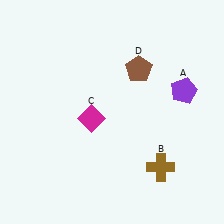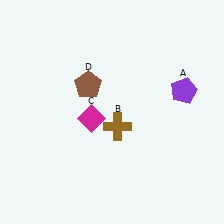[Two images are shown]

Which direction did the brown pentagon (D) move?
The brown pentagon (D) moved left.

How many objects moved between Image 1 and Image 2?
2 objects moved between the two images.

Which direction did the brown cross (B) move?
The brown cross (B) moved left.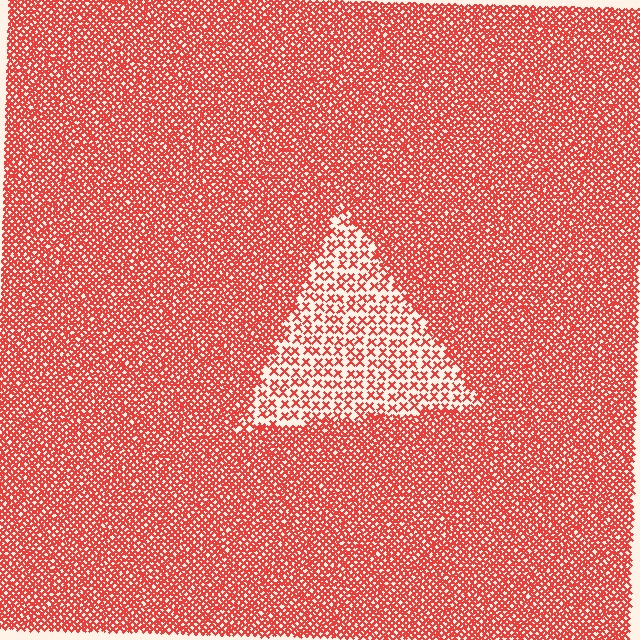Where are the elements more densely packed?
The elements are more densely packed outside the triangle boundary.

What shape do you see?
I see a triangle.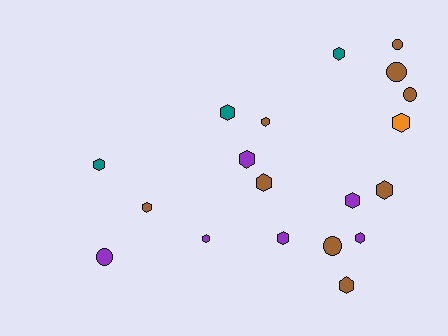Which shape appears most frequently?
Hexagon, with 14 objects.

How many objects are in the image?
There are 19 objects.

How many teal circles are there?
There are no teal circles.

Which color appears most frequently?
Brown, with 9 objects.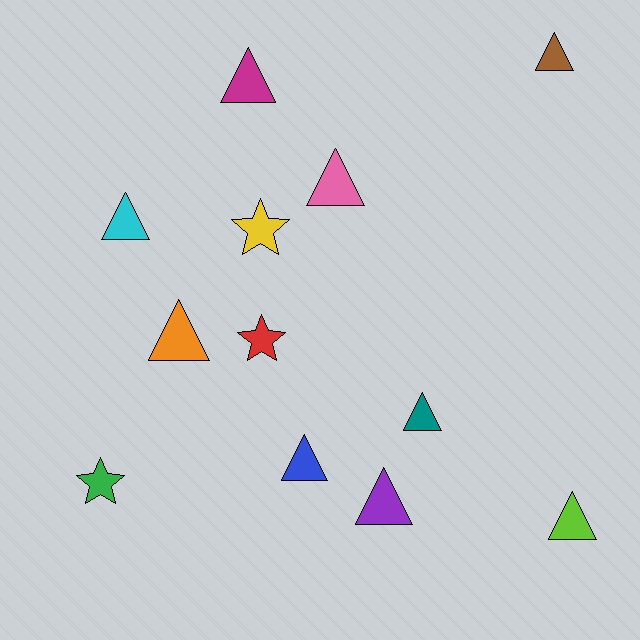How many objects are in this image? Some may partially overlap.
There are 12 objects.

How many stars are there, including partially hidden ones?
There are 3 stars.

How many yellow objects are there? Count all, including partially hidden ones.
There is 1 yellow object.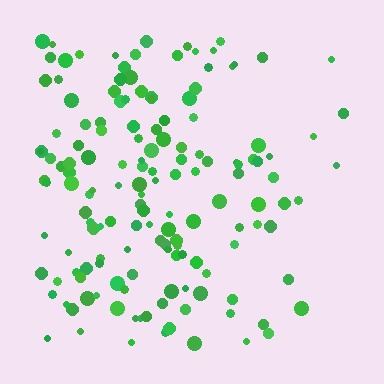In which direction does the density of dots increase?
From right to left, with the left side densest.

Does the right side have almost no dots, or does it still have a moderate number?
Still a moderate number, just noticeably fewer than the left.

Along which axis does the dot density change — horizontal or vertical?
Horizontal.